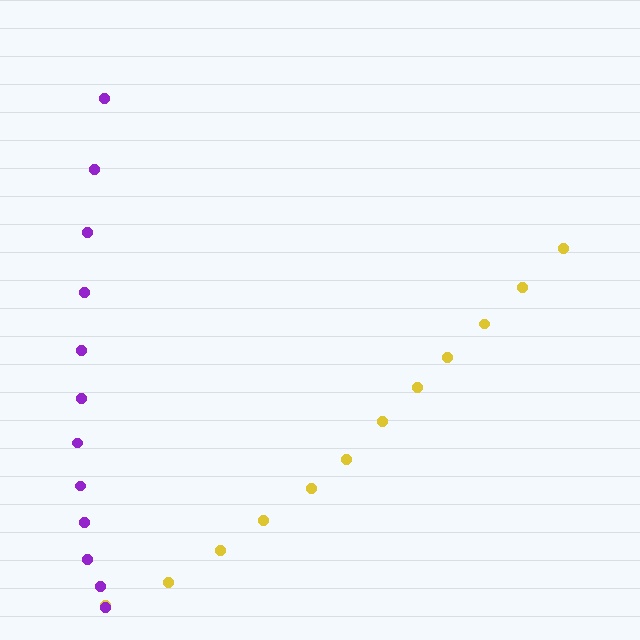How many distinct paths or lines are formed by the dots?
There are 2 distinct paths.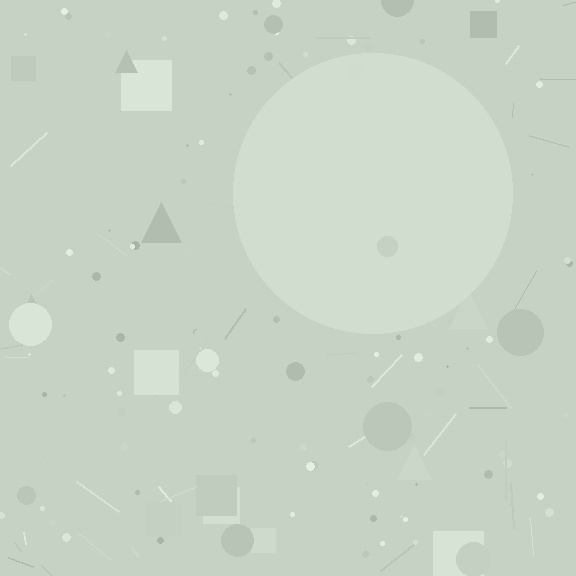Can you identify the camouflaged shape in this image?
The camouflaged shape is a circle.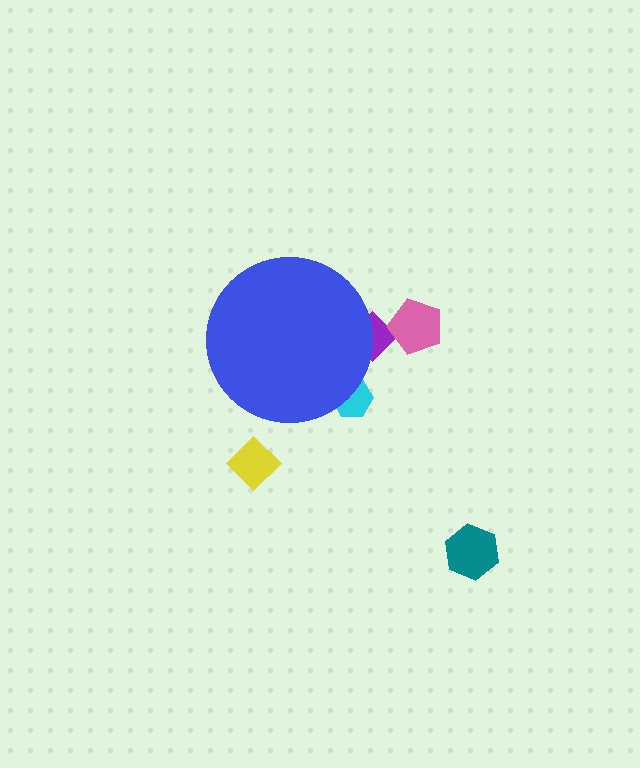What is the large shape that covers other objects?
A blue circle.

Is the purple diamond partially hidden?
Yes, the purple diamond is partially hidden behind the blue circle.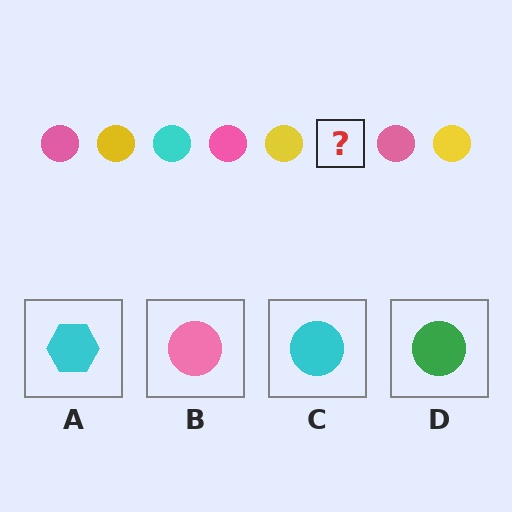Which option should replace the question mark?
Option C.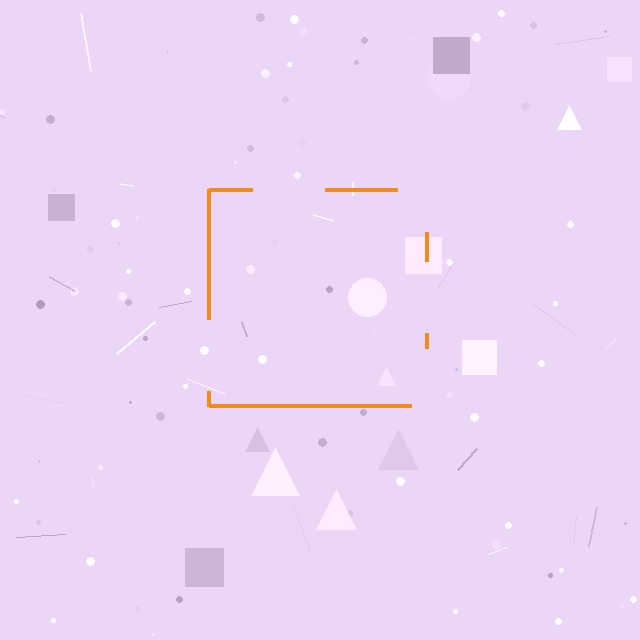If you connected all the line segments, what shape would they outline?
They would outline a square.